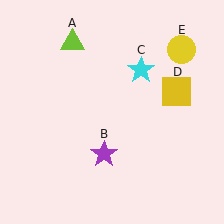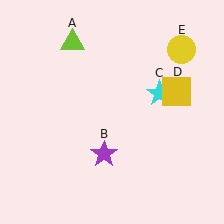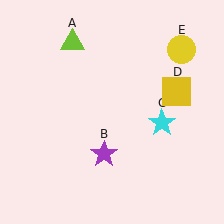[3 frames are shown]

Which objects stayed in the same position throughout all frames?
Lime triangle (object A) and purple star (object B) and yellow square (object D) and yellow circle (object E) remained stationary.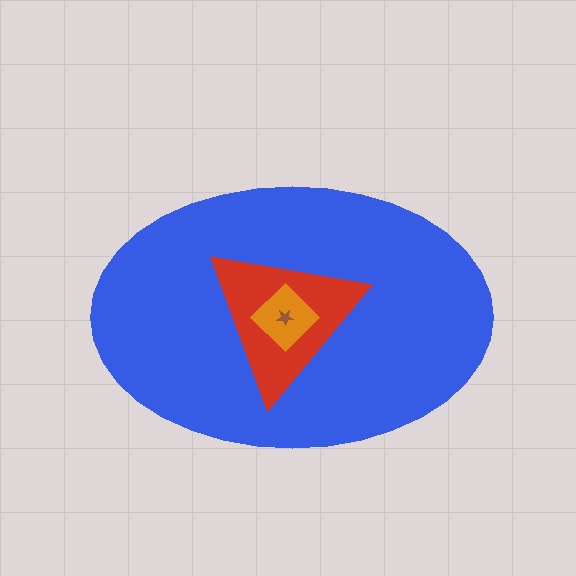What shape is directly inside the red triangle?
The orange diamond.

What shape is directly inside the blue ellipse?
The red triangle.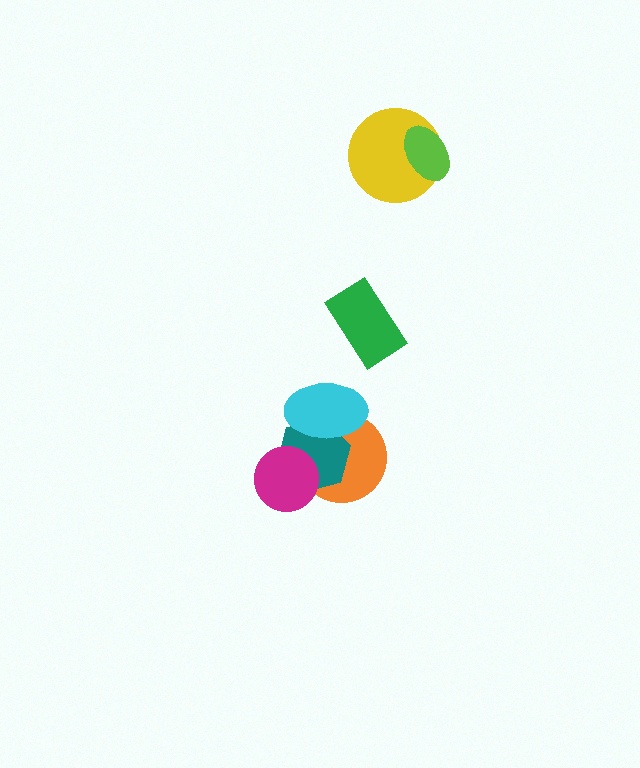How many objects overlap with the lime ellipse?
1 object overlaps with the lime ellipse.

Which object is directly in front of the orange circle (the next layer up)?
The teal hexagon is directly in front of the orange circle.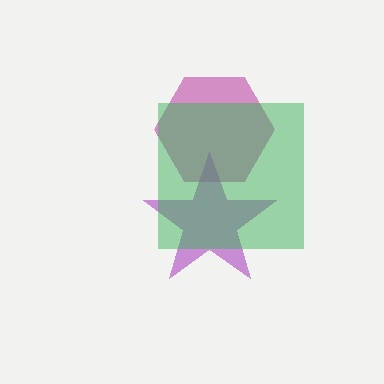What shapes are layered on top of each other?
The layered shapes are: a magenta hexagon, a purple star, a green square.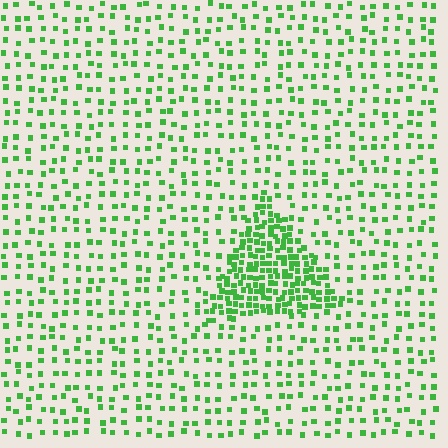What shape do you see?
I see a triangle.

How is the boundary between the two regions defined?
The boundary is defined by a change in element density (approximately 2.9x ratio). All elements are the same color, size, and shape.